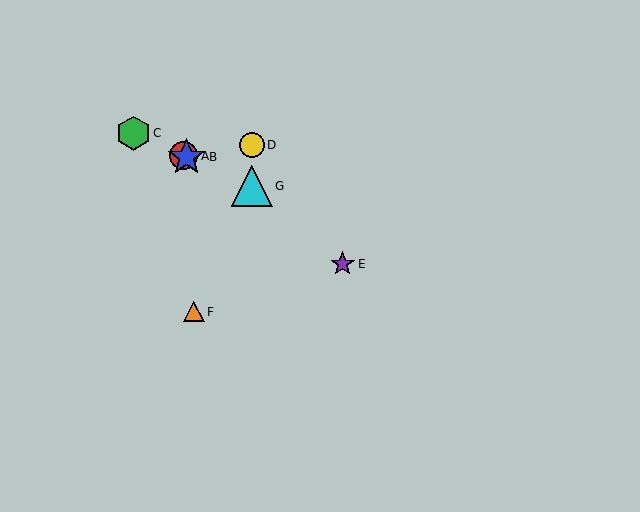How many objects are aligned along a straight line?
4 objects (A, B, C, G) are aligned along a straight line.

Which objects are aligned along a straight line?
Objects A, B, C, G are aligned along a straight line.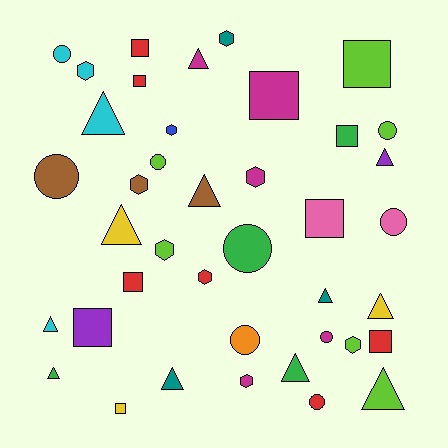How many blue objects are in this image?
There is 1 blue object.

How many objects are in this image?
There are 40 objects.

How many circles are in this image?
There are 9 circles.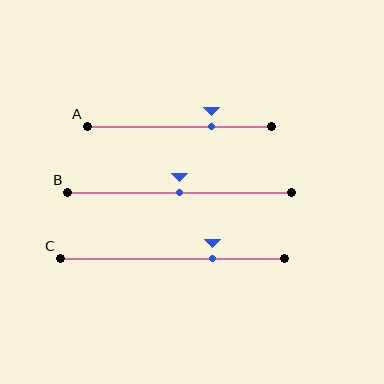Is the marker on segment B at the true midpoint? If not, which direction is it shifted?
Yes, the marker on segment B is at the true midpoint.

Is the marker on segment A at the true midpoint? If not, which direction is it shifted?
No, the marker on segment A is shifted to the right by about 17% of the segment length.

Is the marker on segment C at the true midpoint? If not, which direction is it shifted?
No, the marker on segment C is shifted to the right by about 18% of the segment length.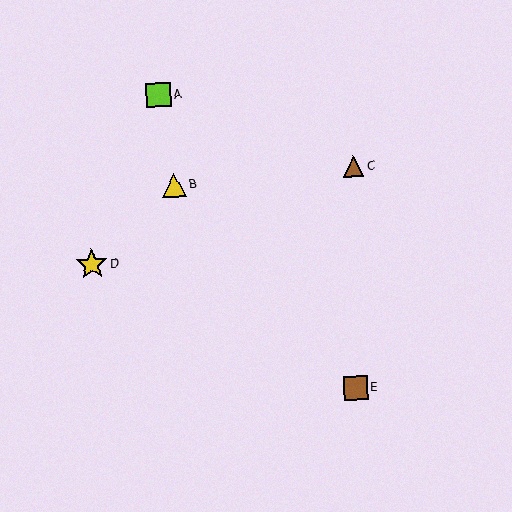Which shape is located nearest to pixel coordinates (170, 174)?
The yellow triangle (labeled B) at (174, 185) is nearest to that location.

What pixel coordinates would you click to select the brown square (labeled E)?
Click at (355, 388) to select the brown square E.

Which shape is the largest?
The yellow star (labeled D) is the largest.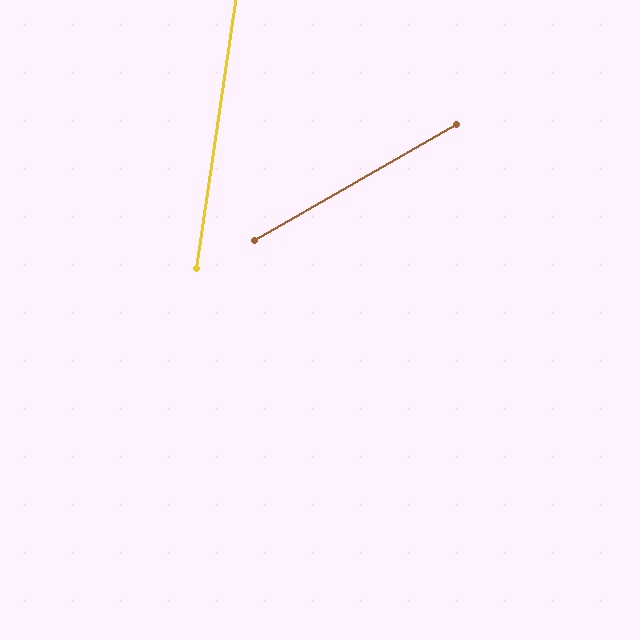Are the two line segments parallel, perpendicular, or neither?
Neither parallel nor perpendicular — they differ by about 52°.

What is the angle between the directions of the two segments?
Approximately 52 degrees.